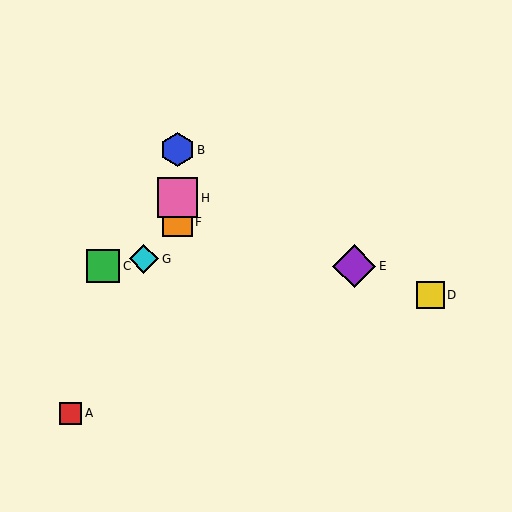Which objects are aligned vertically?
Objects B, F, H are aligned vertically.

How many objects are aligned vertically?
3 objects (B, F, H) are aligned vertically.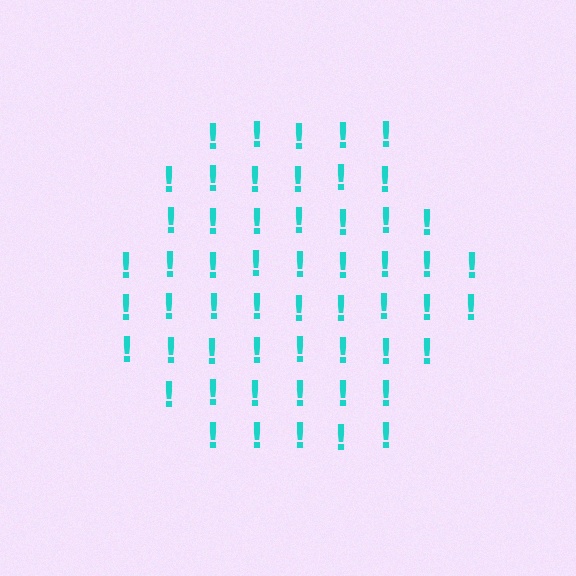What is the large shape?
The large shape is a hexagon.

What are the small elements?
The small elements are exclamation marks.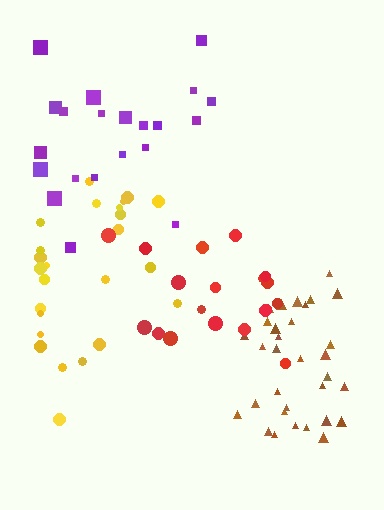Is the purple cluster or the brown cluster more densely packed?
Brown.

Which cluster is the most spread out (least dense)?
Purple.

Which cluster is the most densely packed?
Brown.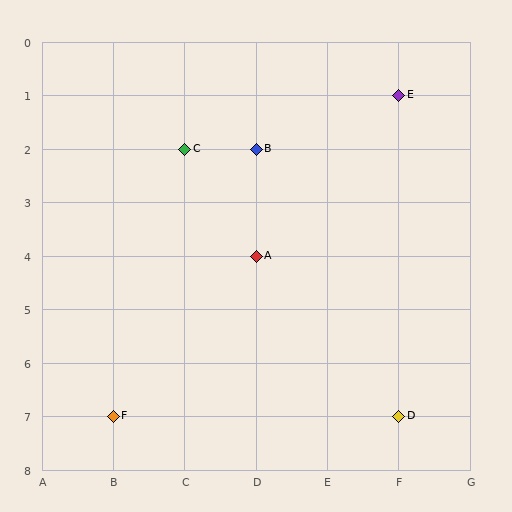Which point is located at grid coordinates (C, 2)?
Point C is at (C, 2).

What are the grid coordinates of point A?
Point A is at grid coordinates (D, 4).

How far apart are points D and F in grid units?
Points D and F are 4 columns apart.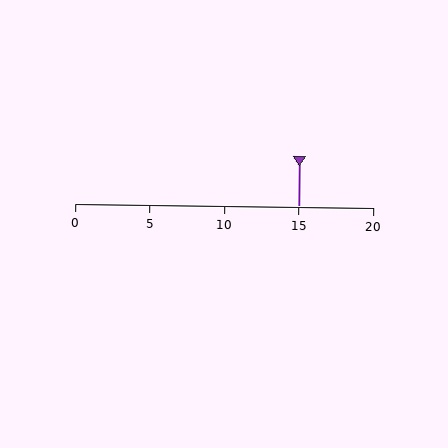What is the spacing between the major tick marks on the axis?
The major ticks are spaced 5 apart.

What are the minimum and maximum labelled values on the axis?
The axis runs from 0 to 20.